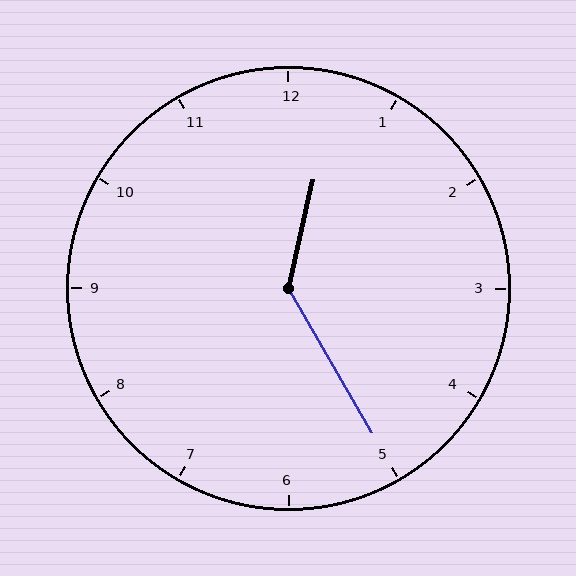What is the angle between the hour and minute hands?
Approximately 138 degrees.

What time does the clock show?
12:25.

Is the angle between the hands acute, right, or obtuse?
It is obtuse.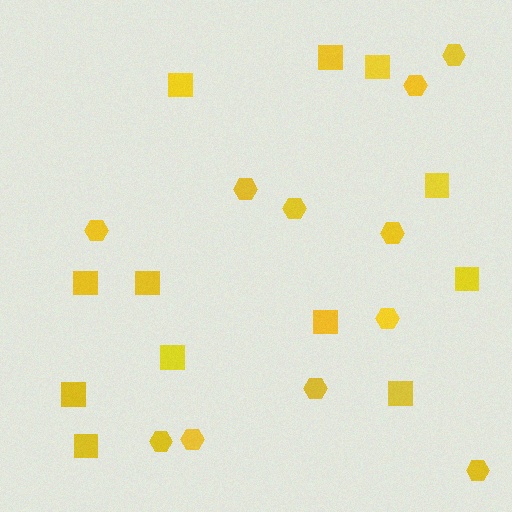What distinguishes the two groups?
There are 2 groups: one group of hexagons (11) and one group of squares (12).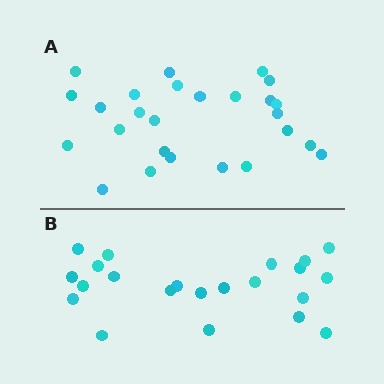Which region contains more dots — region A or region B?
Region A (the top region) has more dots.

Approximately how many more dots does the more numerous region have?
Region A has about 4 more dots than region B.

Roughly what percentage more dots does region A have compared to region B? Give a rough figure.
About 20% more.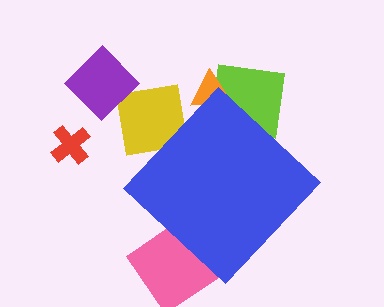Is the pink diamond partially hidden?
Yes, the pink diamond is partially hidden behind the blue diamond.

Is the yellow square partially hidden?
Yes, the yellow square is partially hidden behind the blue diamond.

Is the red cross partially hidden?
No, the red cross is fully visible.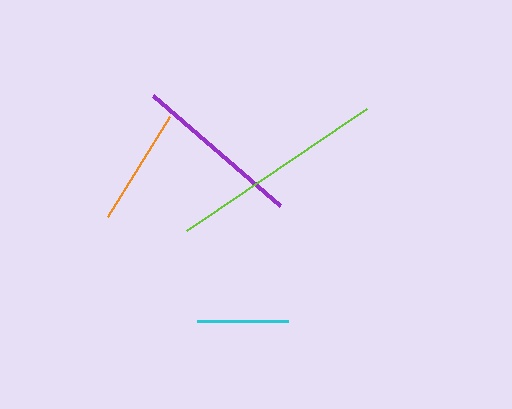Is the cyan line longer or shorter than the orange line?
The orange line is longer than the cyan line.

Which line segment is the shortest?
The cyan line is the shortest at approximately 91 pixels.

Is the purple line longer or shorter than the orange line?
The purple line is longer than the orange line.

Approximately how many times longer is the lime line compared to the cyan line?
The lime line is approximately 2.4 times the length of the cyan line.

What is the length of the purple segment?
The purple segment is approximately 168 pixels long.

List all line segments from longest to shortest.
From longest to shortest: lime, purple, orange, cyan.